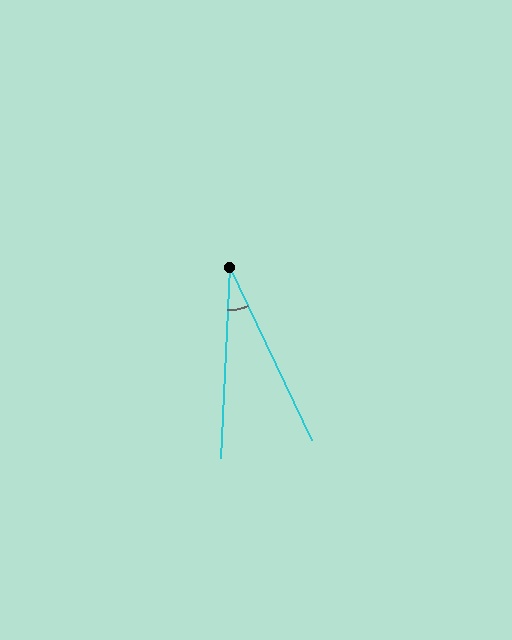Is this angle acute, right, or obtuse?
It is acute.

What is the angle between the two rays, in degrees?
Approximately 28 degrees.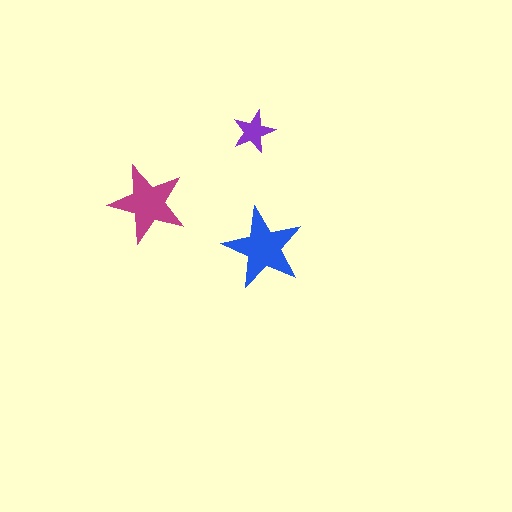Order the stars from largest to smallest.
the blue one, the magenta one, the purple one.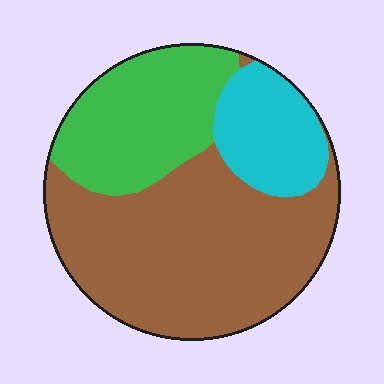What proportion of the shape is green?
Green takes up about one quarter (1/4) of the shape.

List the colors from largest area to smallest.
From largest to smallest: brown, green, cyan.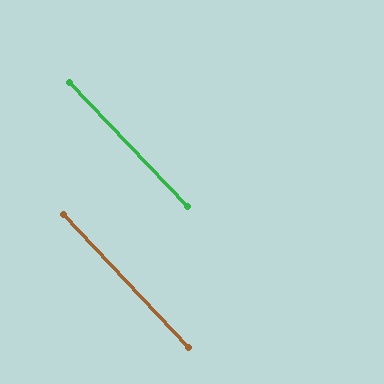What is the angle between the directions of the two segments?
Approximately 0 degrees.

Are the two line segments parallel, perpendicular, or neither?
Parallel — their directions differ by only 0.4°.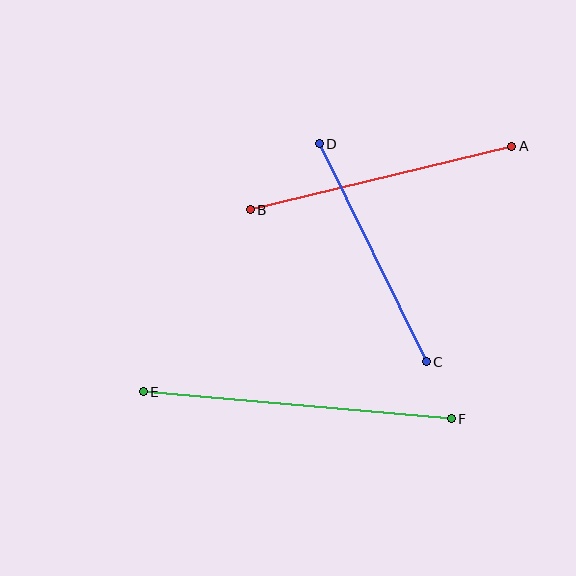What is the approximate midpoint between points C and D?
The midpoint is at approximately (373, 253) pixels.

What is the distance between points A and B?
The distance is approximately 269 pixels.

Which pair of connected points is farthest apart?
Points E and F are farthest apart.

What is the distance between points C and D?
The distance is approximately 243 pixels.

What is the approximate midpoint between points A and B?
The midpoint is at approximately (381, 178) pixels.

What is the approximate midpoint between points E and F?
The midpoint is at approximately (297, 405) pixels.